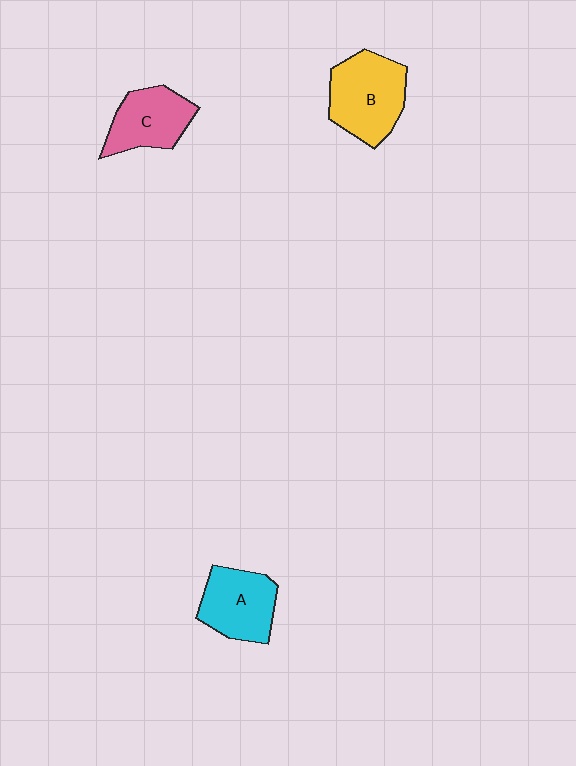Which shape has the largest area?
Shape B (yellow).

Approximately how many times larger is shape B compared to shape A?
Approximately 1.2 times.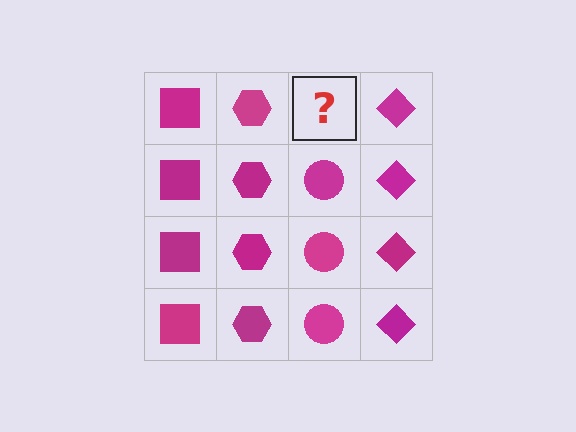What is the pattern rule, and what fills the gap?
The rule is that each column has a consistent shape. The gap should be filled with a magenta circle.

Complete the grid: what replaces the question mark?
The question mark should be replaced with a magenta circle.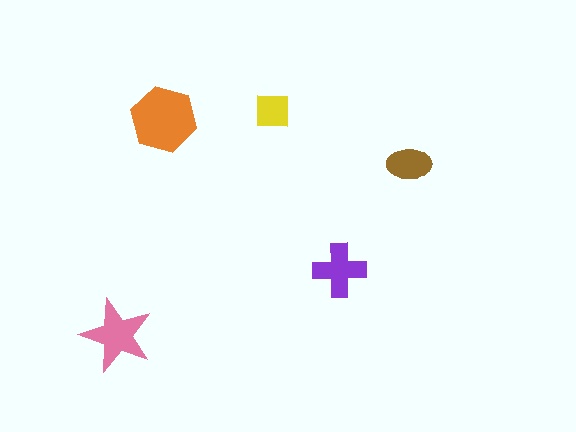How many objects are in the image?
There are 5 objects in the image.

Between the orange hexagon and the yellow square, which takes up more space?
The orange hexagon.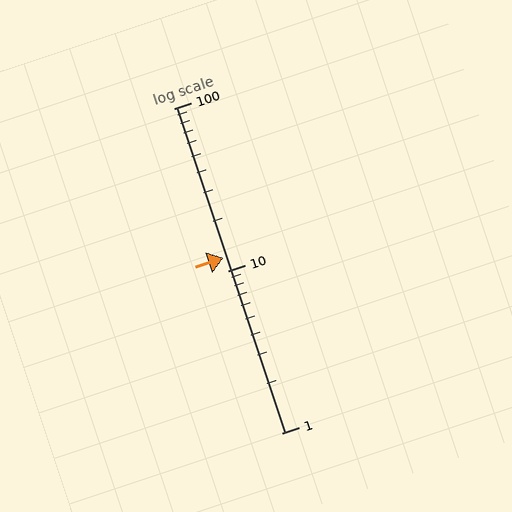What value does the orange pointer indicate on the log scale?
The pointer indicates approximately 12.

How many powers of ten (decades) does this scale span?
The scale spans 2 decades, from 1 to 100.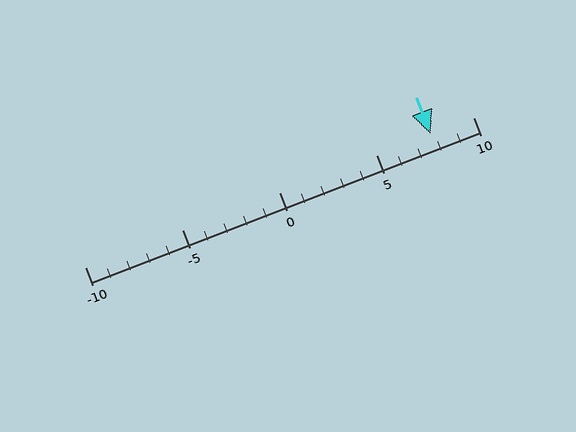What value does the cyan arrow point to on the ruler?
The cyan arrow points to approximately 8.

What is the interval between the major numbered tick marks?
The major tick marks are spaced 5 units apart.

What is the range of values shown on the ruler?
The ruler shows values from -10 to 10.